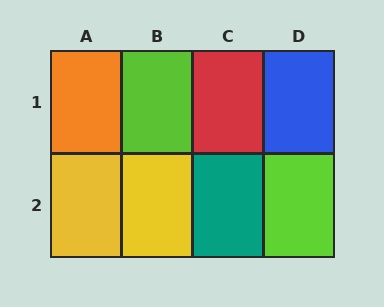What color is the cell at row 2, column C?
Teal.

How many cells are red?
1 cell is red.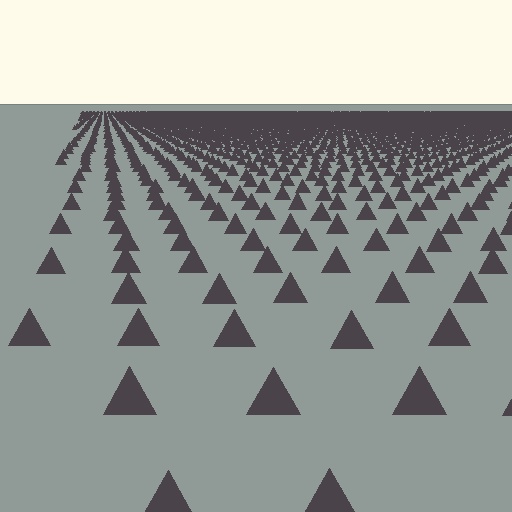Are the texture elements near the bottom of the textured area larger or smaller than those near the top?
Larger. Near the bottom, elements are closer to the viewer and appear at a bigger on-screen size.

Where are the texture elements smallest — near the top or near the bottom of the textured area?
Near the top.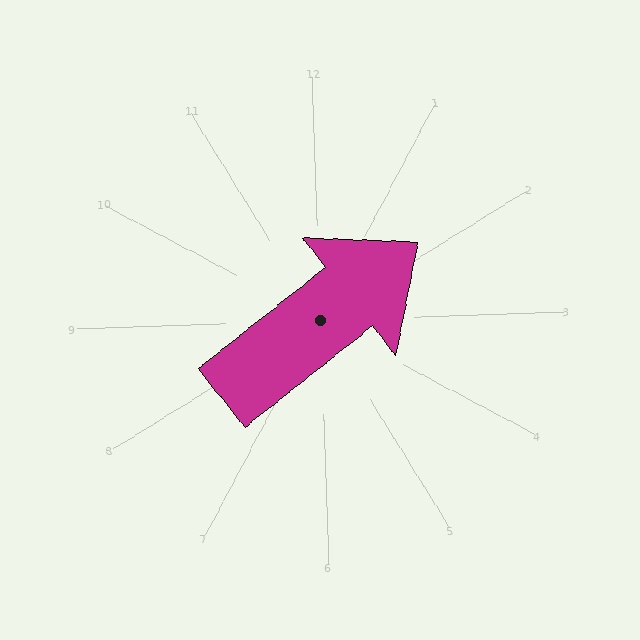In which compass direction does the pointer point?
Northeast.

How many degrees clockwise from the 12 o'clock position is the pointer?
Approximately 53 degrees.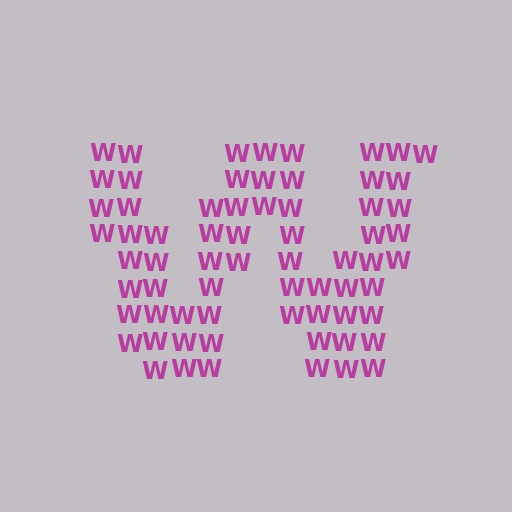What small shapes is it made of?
It is made of small letter W's.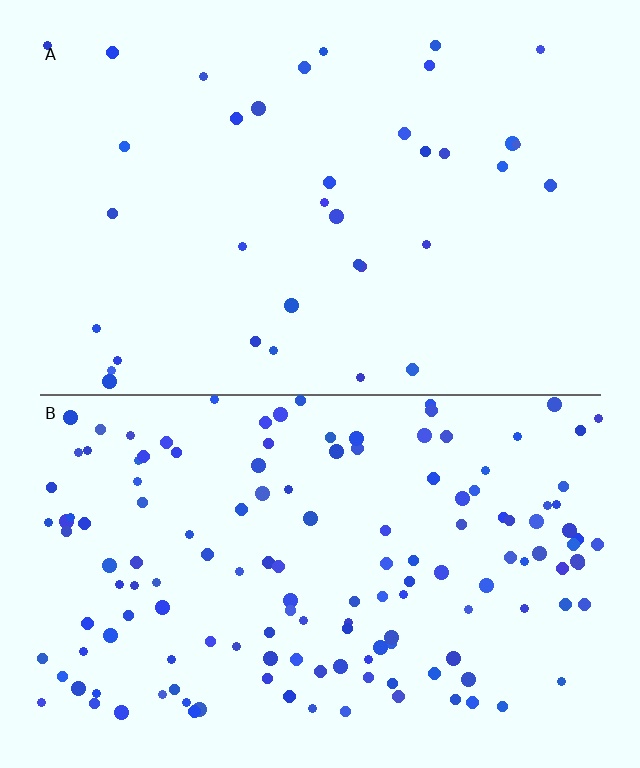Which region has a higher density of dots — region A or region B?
B (the bottom).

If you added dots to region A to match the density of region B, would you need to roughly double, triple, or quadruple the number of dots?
Approximately quadruple.